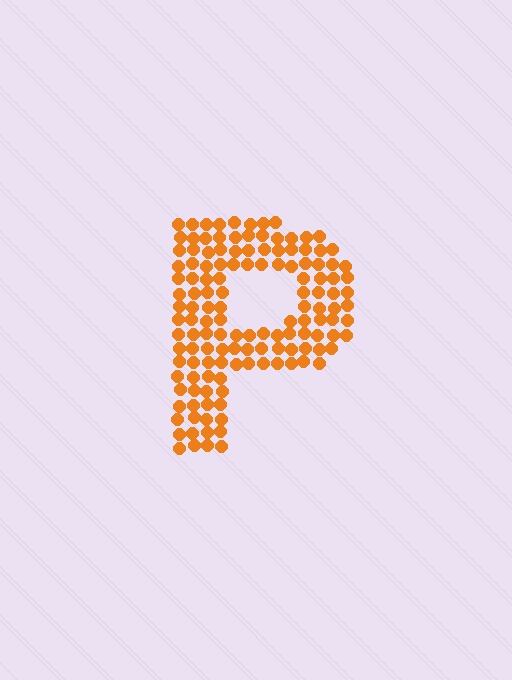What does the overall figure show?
The overall figure shows the letter P.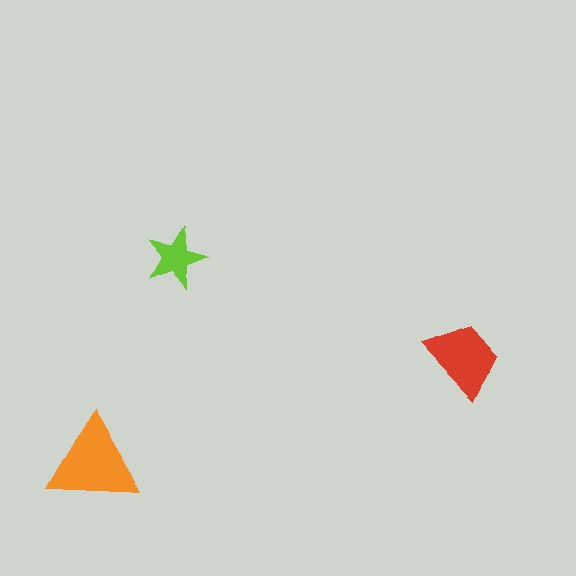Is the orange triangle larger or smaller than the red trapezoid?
Larger.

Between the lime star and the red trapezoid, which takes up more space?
The red trapezoid.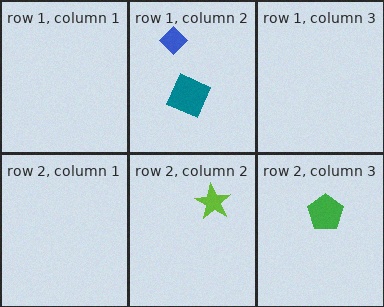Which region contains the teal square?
The row 1, column 2 region.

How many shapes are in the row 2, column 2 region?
1.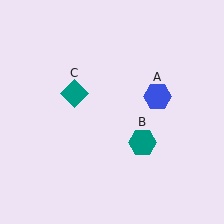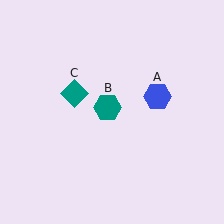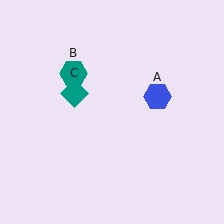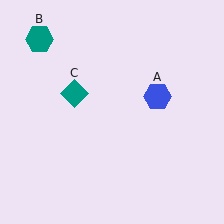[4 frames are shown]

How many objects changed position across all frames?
1 object changed position: teal hexagon (object B).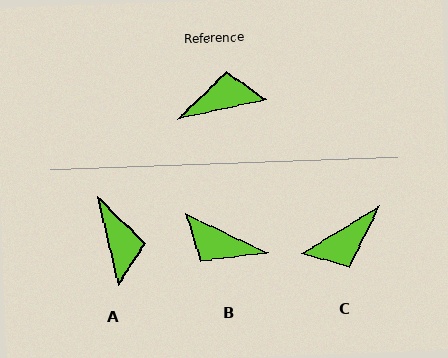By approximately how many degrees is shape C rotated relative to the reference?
Approximately 160 degrees clockwise.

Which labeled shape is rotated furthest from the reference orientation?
C, about 160 degrees away.